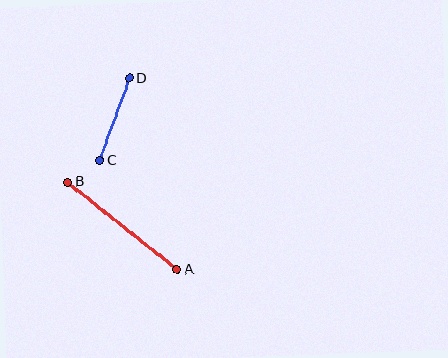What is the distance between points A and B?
The distance is approximately 140 pixels.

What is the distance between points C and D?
The distance is approximately 87 pixels.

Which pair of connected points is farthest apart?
Points A and B are farthest apart.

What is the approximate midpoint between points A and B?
The midpoint is at approximately (122, 226) pixels.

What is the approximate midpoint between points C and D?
The midpoint is at approximately (115, 119) pixels.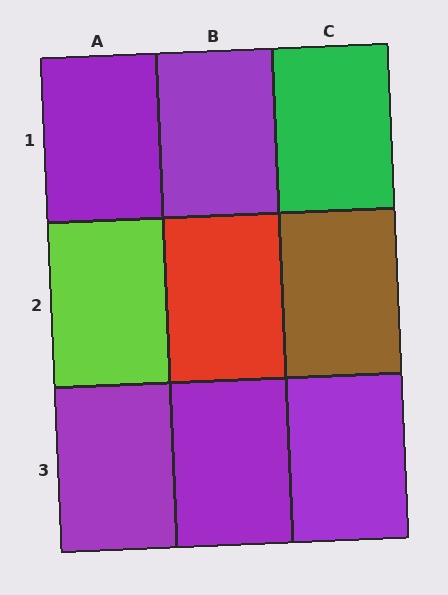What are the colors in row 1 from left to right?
Purple, purple, green.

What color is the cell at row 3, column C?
Purple.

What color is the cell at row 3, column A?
Purple.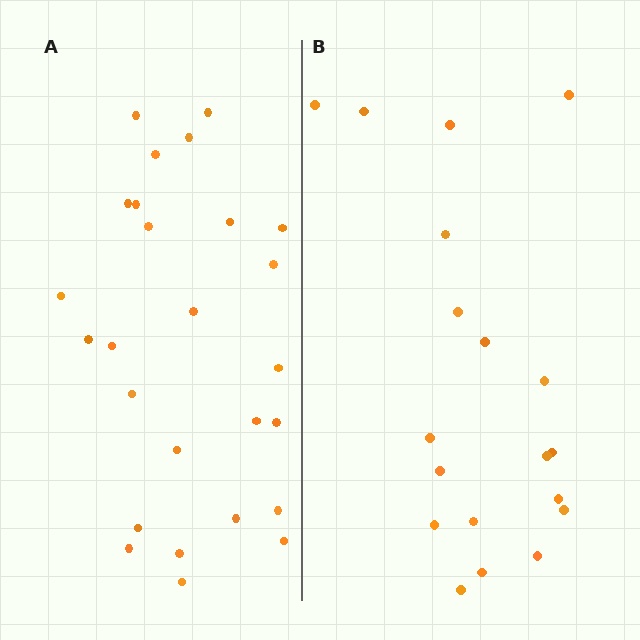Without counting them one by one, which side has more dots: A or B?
Region A (the left region) has more dots.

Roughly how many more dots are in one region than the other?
Region A has roughly 8 or so more dots than region B.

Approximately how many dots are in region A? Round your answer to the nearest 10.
About 30 dots. (The exact count is 26, which rounds to 30.)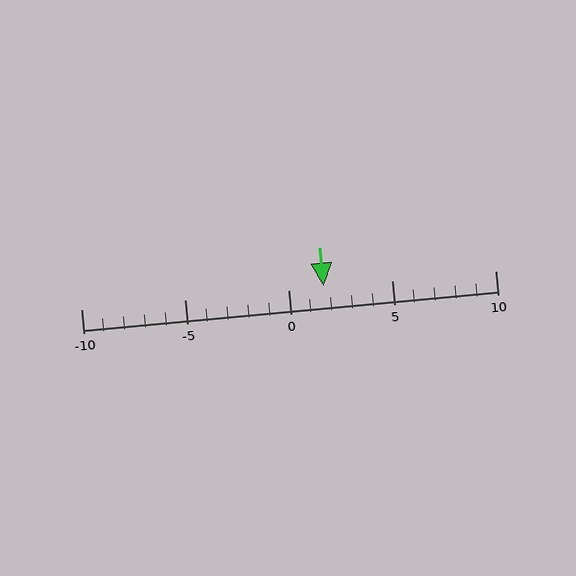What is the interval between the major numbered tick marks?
The major tick marks are spaced 5 units apart.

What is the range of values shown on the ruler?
The ruler shows values from -10 to 10.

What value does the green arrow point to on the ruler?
The green arrow points to approximately 2.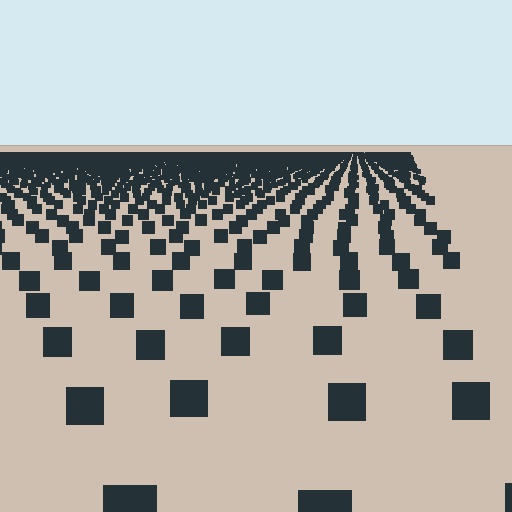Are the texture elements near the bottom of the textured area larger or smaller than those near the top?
Larger. Near the bottom, elements are closer to the viewer and appear at a bigger on-screen size.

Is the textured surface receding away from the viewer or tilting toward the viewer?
The surface is receding away from the viewer. Texture elements get smaller and denser toward the top.